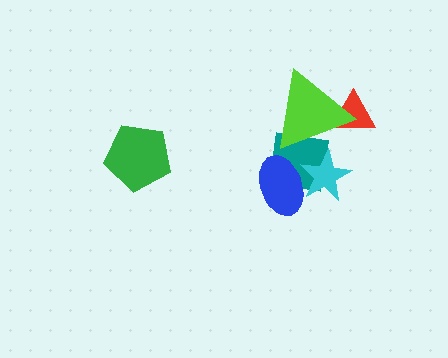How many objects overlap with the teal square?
3 objects overlap with the teal square.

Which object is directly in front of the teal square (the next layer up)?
The cyan star is directly in front of the teal square.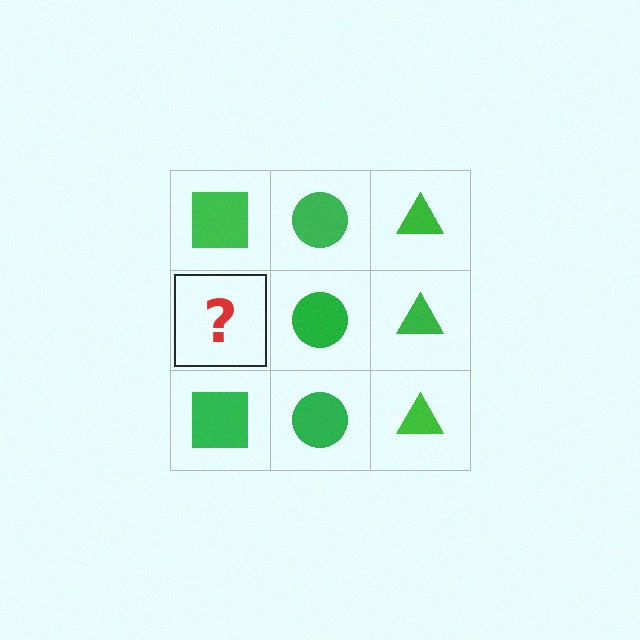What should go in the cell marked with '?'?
The missing cell should contain a green square.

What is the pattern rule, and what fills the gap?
The rule is that each column has a consistent shape. The gap should be filled with a green square.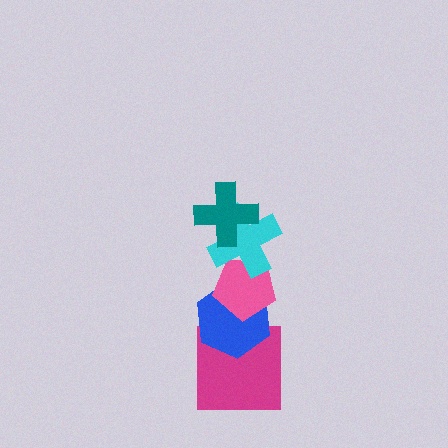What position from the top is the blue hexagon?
The blue hexagon is 4th from the top.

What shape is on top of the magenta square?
The blue hexagon is on top of the magenta square.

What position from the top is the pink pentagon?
The pink pentagon is 3rd from the top.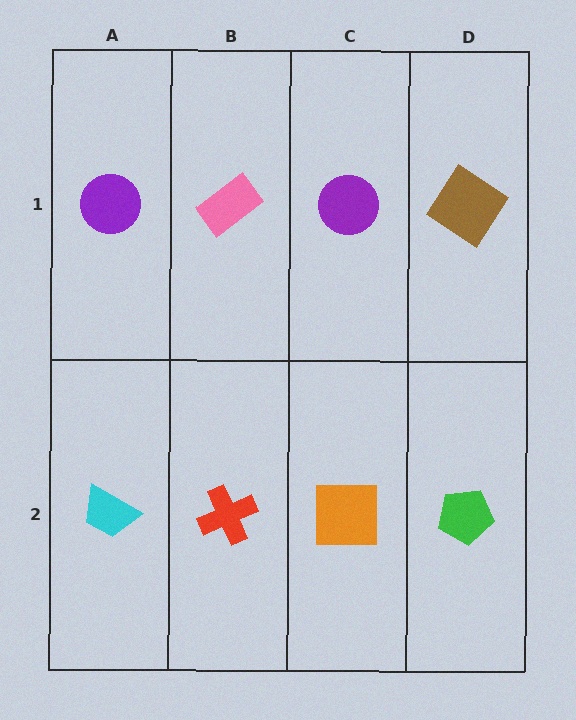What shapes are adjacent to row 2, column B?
A pink rectangle (row 1, column B), a cyan trapezoid (row 2, column A), an orange square (row 2, column C).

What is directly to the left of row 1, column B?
A purple circle.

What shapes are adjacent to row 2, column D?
A brown diamond (row 1, column D), an orange square (row 2, column C).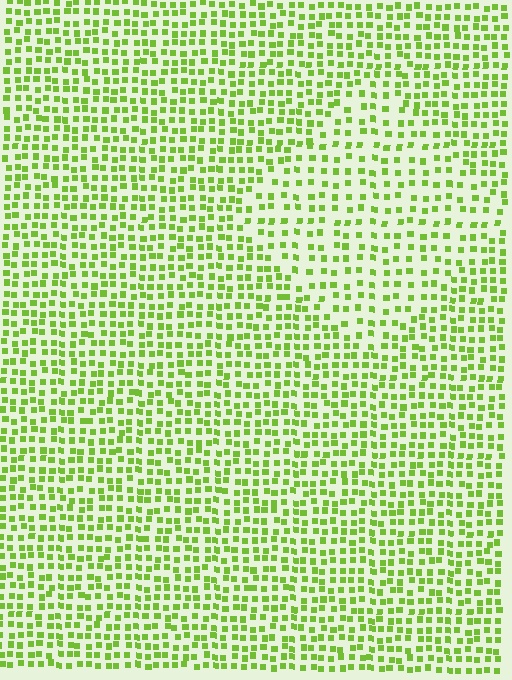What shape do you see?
I see a diamond.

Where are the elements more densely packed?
The elements are more densely packed outside the diamond boundary.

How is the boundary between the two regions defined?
The boundary is defined by a change in element density (approximately 1.7x ratio). All elements are the same color, size, and shape.